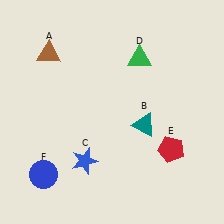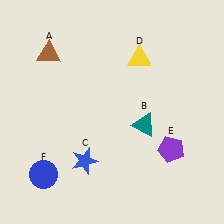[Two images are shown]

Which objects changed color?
D changed from green to yellow. E changed from red to purple.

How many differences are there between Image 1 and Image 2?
There are 2 differences between the two images.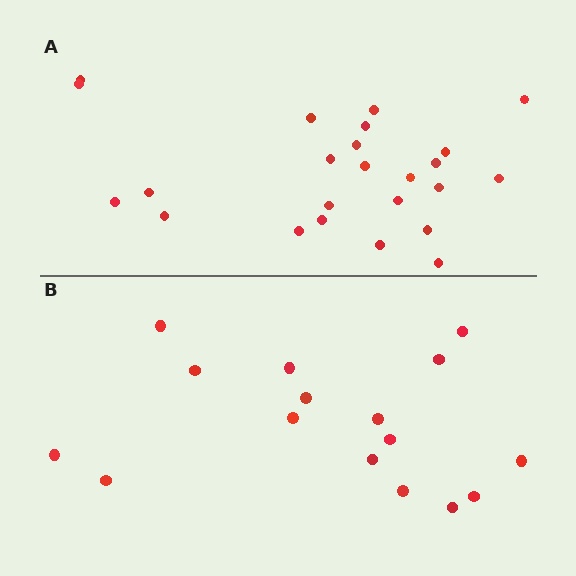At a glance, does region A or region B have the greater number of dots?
Region A (the top region) has more dots.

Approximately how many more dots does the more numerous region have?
Region A has roughly 8 or so more dots than region B.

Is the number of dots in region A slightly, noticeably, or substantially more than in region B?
Region A has substantially more. The ratio is roughly 1.5 to 1.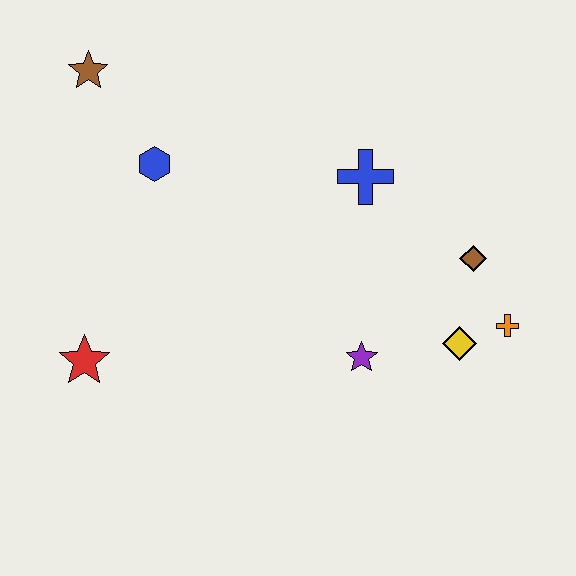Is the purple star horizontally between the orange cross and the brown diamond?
No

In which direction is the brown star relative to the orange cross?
The brown star is to the left of the orange cross.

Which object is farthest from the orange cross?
The brown star is farthest from the orange cross.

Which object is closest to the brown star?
The blue hexagon is closest to the brown star.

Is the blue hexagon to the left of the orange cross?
Yes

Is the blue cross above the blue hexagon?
No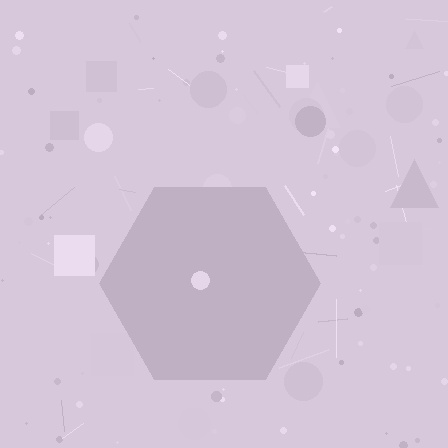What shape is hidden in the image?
A hexagon is hidden in the image.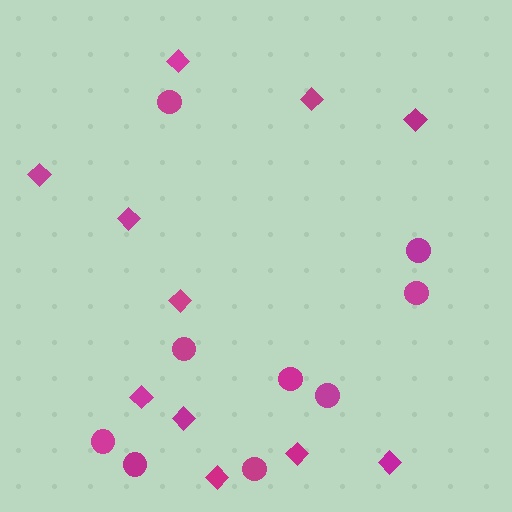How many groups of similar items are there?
There are 2 groups: one group of diamonds (11) and one group of circles (9).